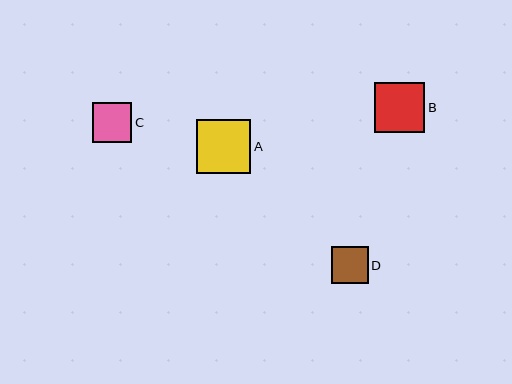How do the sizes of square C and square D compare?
Square C and square D are approximately the same size.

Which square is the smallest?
Square D is the smallest with a size of approximately 36 pixels.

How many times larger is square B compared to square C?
Square B is approximately 1.3 times the size of square C.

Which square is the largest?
Square A is the largest with a size of approximately 55 pixels.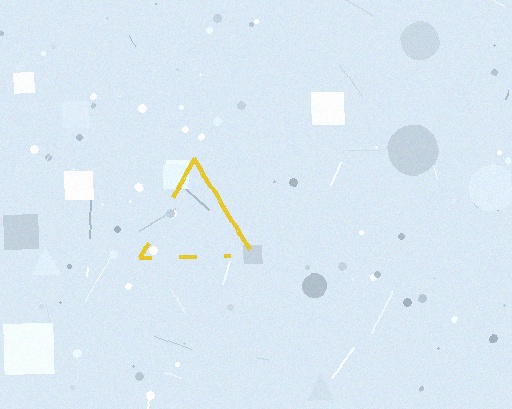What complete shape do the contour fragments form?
The contour fragments form a triangle.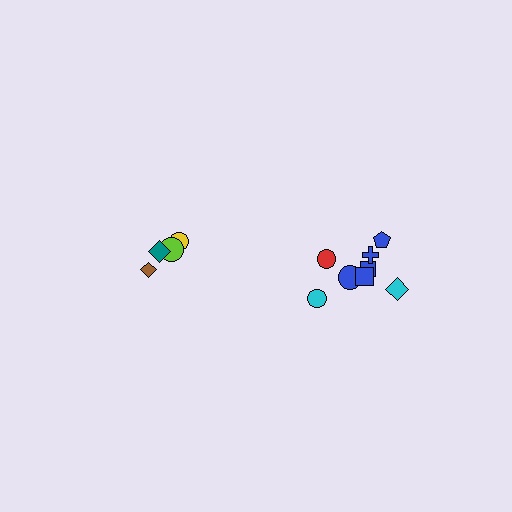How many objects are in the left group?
There are 4 objects.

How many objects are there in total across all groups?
There are 12 objects.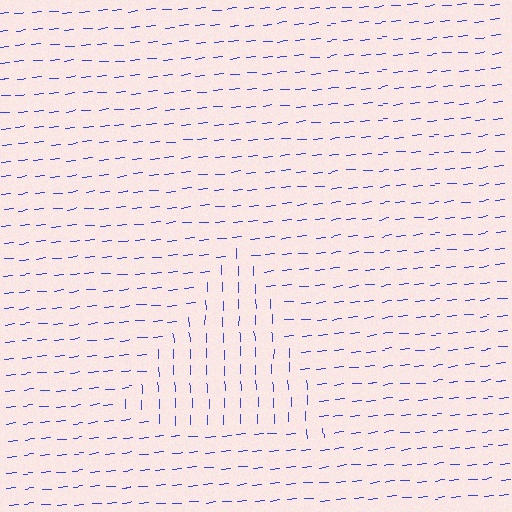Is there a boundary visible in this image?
Yes, there is a texture boundary formed by a change in line orientation.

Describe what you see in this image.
The image is filled with small blue line segments. A triangle region in the image has lines oriented differently from the surrounding lines, creating a visible texture boundary.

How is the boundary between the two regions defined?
The boundary is defined purely by a change in line orientation (approximately 85 degrees difference). All lines are the same color and thickness.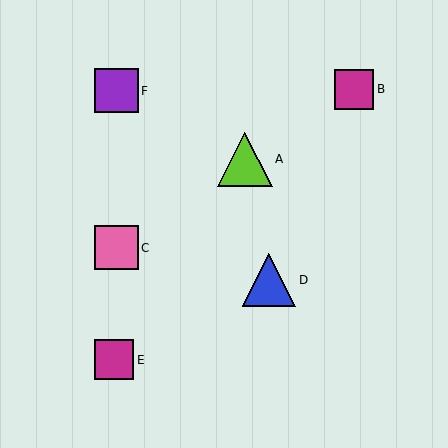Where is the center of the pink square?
The center of the pink square is at (116, 248).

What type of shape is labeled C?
Shape C is a pink square.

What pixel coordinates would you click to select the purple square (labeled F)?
Click at (117, 91) to select the purple square F.